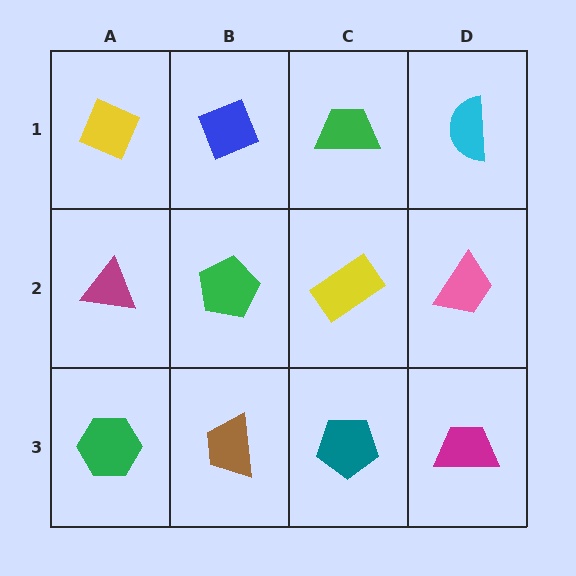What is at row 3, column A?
A green hexagon.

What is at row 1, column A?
A yellow diamond.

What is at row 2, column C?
A yellow rectangle.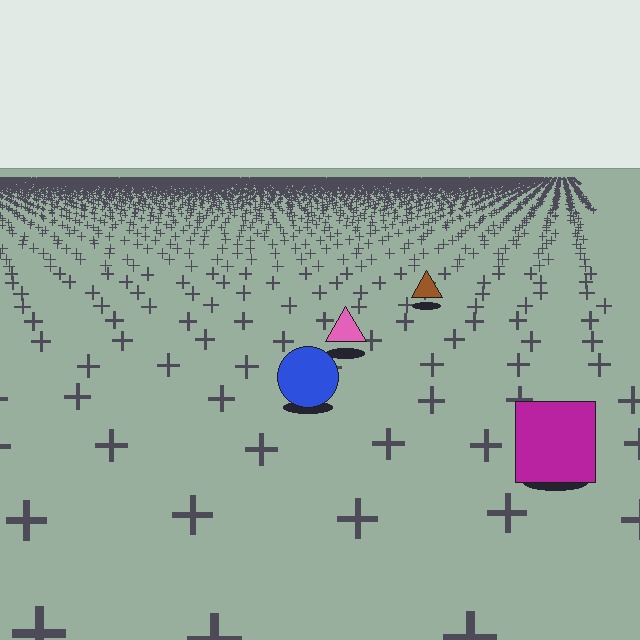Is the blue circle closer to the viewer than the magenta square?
No. The magenta square is closer — you can tell from the texture gradient: the ground texture is coarser near it.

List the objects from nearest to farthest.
From nearest to farthest: the magenta square, the blue circle, the pink triangle, the brown triangle.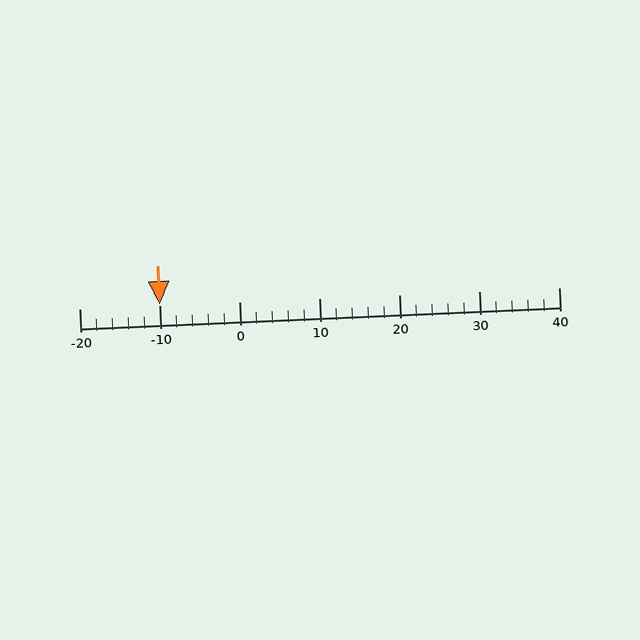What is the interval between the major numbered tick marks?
The major tick marks are spaced 10 units apart.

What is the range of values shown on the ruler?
The ruler shows values from -20 to 40.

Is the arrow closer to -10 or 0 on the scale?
The arrow is closer to -10.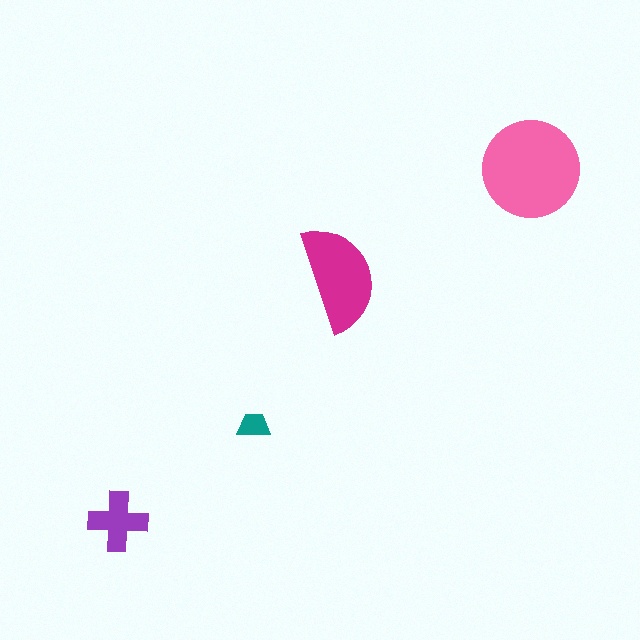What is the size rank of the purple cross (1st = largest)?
3rd.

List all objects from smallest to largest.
The teal trapezoid, the purple cross, the magenta semicircle, the pink circle.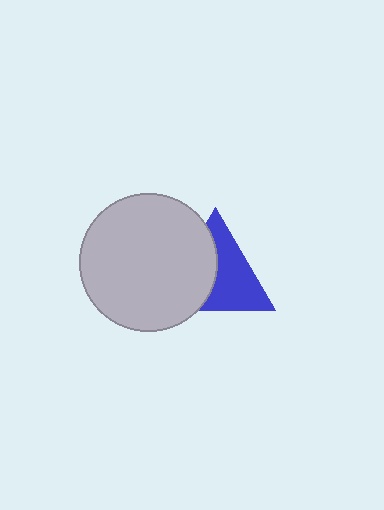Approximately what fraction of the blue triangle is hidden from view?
Roughly 45% of the blue triangle is hidden behind the light gray circle.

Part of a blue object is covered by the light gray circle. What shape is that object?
It is a triangle.